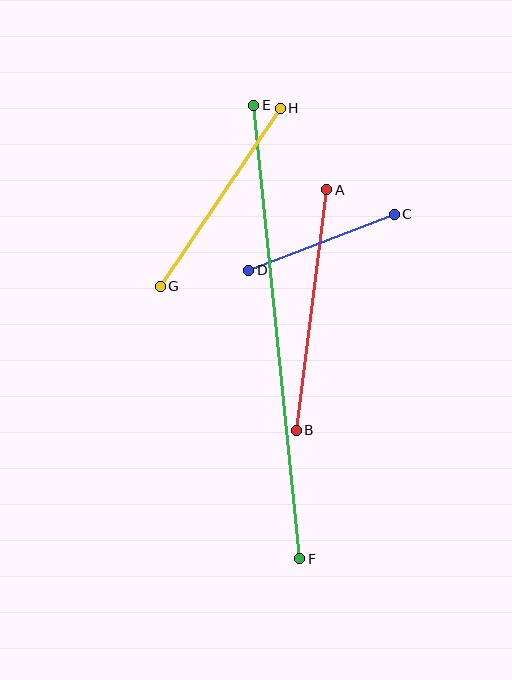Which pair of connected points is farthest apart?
Points E and F are farthest apart.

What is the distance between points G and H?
The distance is approximately 214 pixels.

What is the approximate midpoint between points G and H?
The midpoint is at approximately (220, 197) pixels.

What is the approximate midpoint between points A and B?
The midpoint is at approximately (311, 310) pixels.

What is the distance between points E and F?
The distance is approximately 456 pixels.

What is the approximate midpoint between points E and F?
The midpoint is at approximately (277, 332) pixels.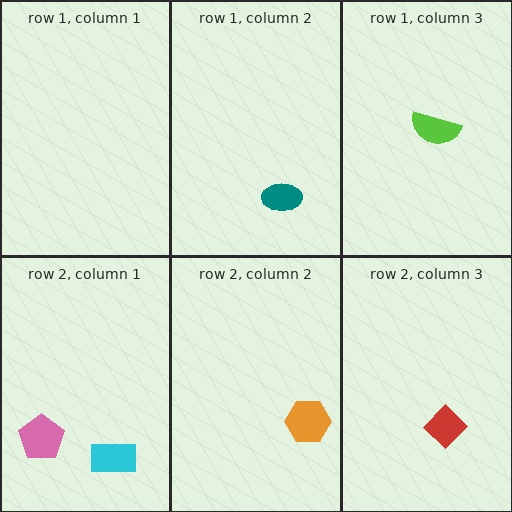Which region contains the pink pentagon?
The row 2, column 1 region.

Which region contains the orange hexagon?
The row 2, column 2 region.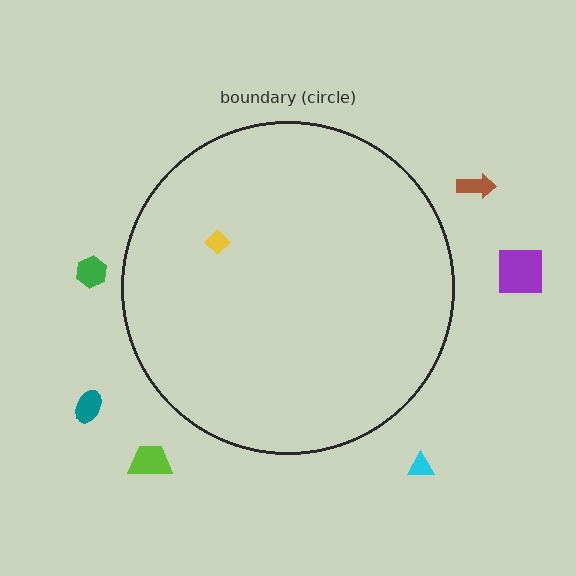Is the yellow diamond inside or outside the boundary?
Inside.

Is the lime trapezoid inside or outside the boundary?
Outside.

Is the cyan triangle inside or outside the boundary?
Outside.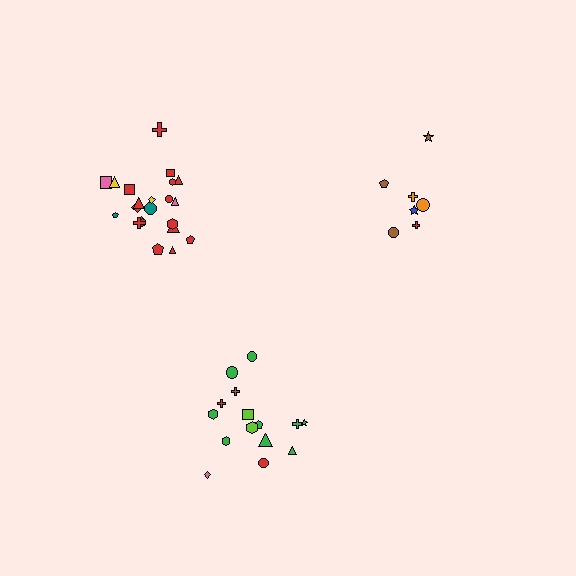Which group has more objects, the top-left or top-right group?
The top-left group.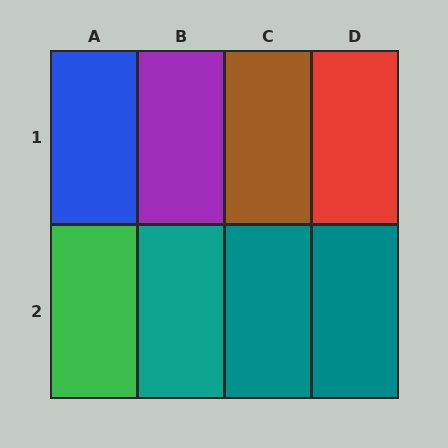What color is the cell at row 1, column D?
Red.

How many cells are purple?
1 cell is purple.